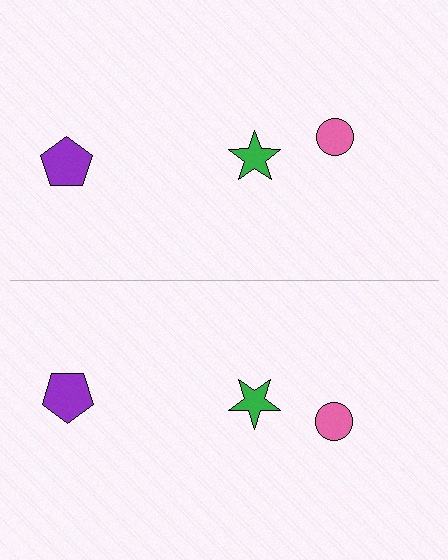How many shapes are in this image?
There are 6 shapes in this image.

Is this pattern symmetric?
Yes, this pattern has bilateral (reflection) symmetry.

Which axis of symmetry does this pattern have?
The pattern has a horizontal axis of symmetry running through the center of the image.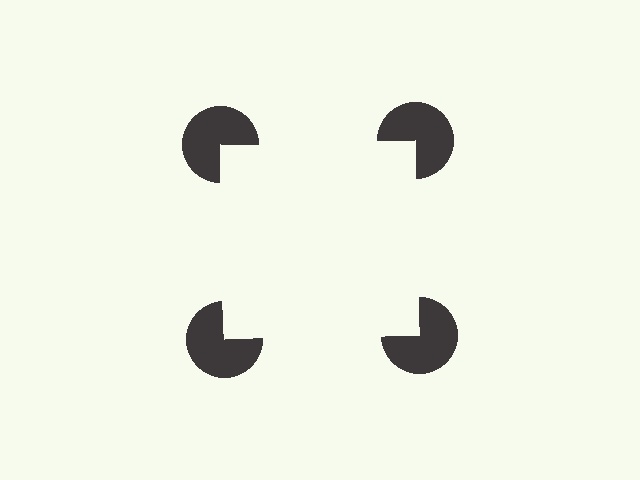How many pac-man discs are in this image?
There are 4 — one at each vertex of the illusory square.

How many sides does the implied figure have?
4 sides.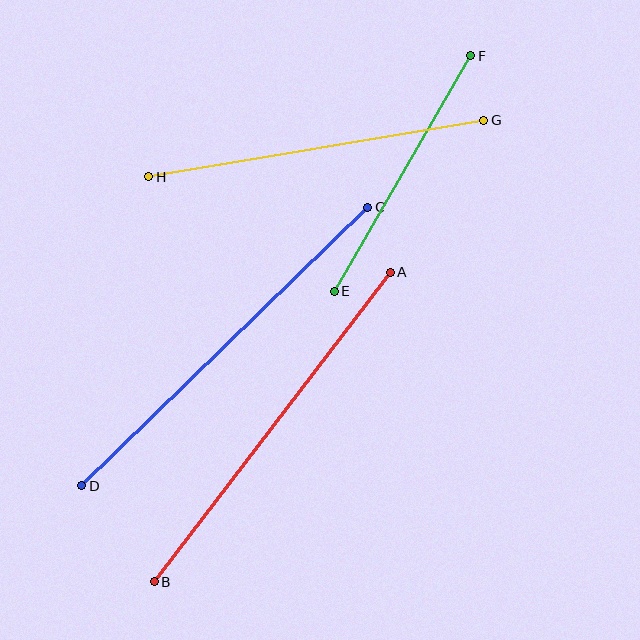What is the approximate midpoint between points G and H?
The midpoint is at approximately (316, 148) pixels.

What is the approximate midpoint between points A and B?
The midpoint is at approximately (272, 427) pixels.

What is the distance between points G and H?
The distance is approximately 340 pixels.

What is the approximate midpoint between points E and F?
The midpoint is at approximately (403, 173) pixels.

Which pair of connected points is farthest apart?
Points C and D are farthest apart.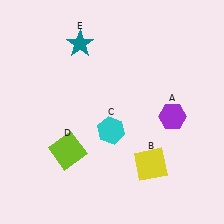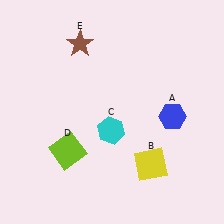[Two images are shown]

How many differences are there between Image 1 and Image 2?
There are 2 differences between the two images.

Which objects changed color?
A changed from purple to blue. E changed from teal to brown.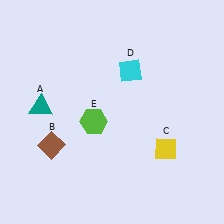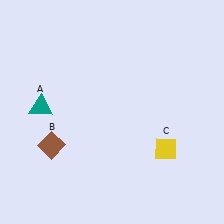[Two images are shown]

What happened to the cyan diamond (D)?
The cyan diamond (D) was removed in Image 2. It was in the top-right area of Image 1.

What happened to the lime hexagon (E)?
The lime hexagon (E) was removed in Image 2. It was in the bottom-left area of Image 1.